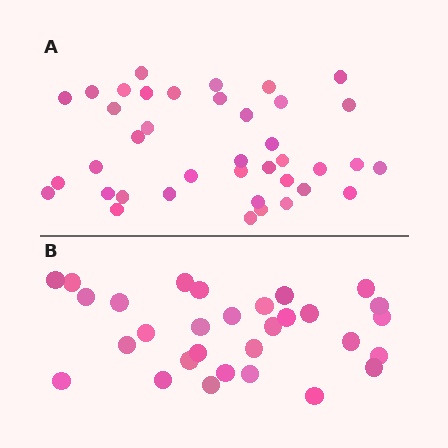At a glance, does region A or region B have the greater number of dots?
Region A (the top region) has more dots.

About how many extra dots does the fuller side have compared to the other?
Region A has roughly 8 or so more dots than region B.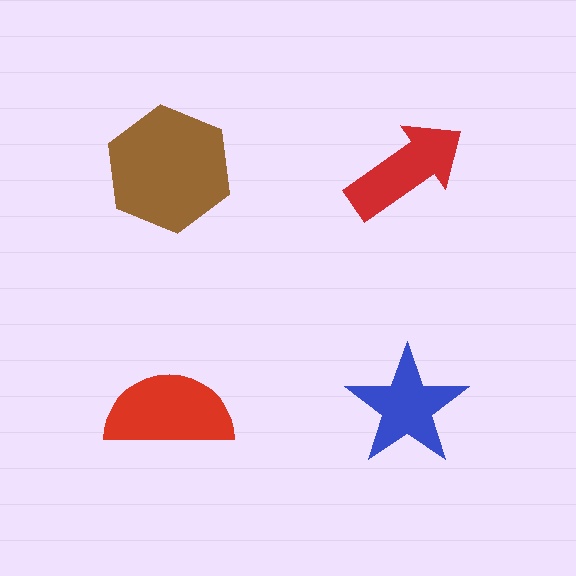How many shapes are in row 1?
2 shapes.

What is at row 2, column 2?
A blue star.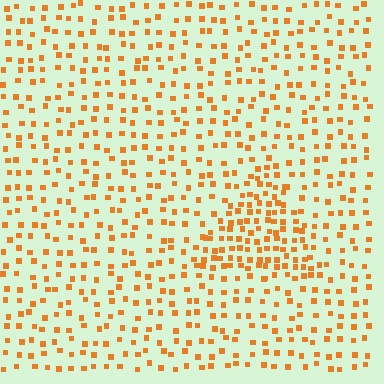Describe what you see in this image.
The image contains small orange elements arranged at two different densities. A triangle-shaped region is visible where the elements are more densely packed than the surrounding area.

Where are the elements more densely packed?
The elements are more densely packed inside the triangle boundary.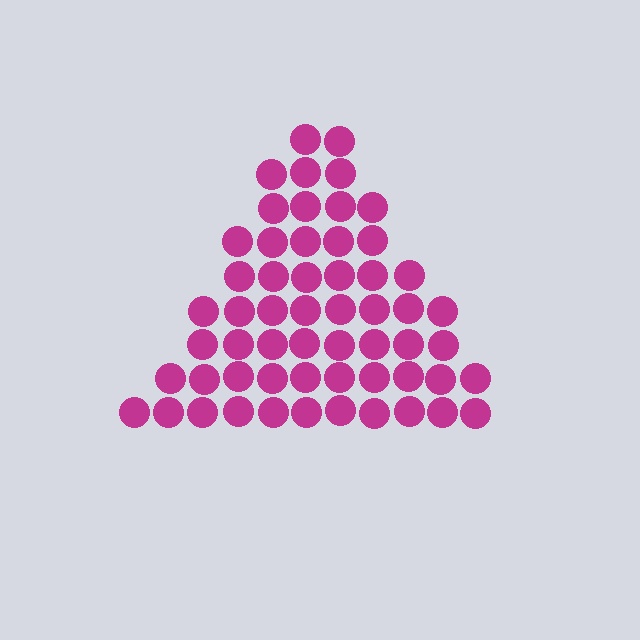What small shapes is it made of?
It is made of small circles.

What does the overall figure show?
The overall figure shows a triangle.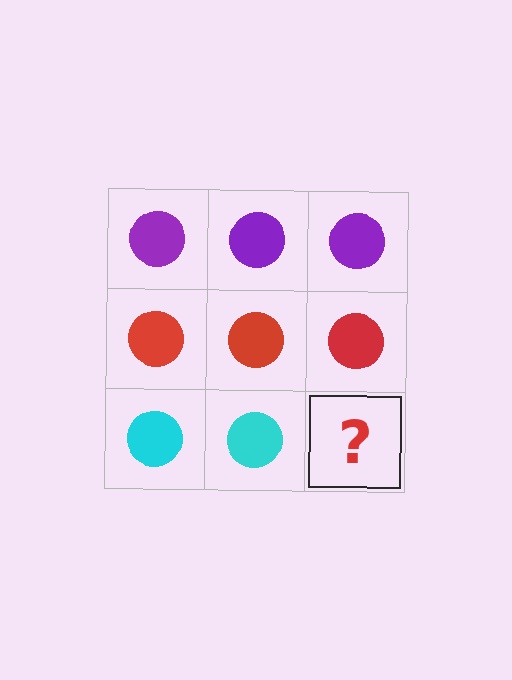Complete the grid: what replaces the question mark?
The question mark should be replaced with a cyan circle.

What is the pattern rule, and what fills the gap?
The rule is that each row has a consistent color. The gap should be filled with a cyan circle.